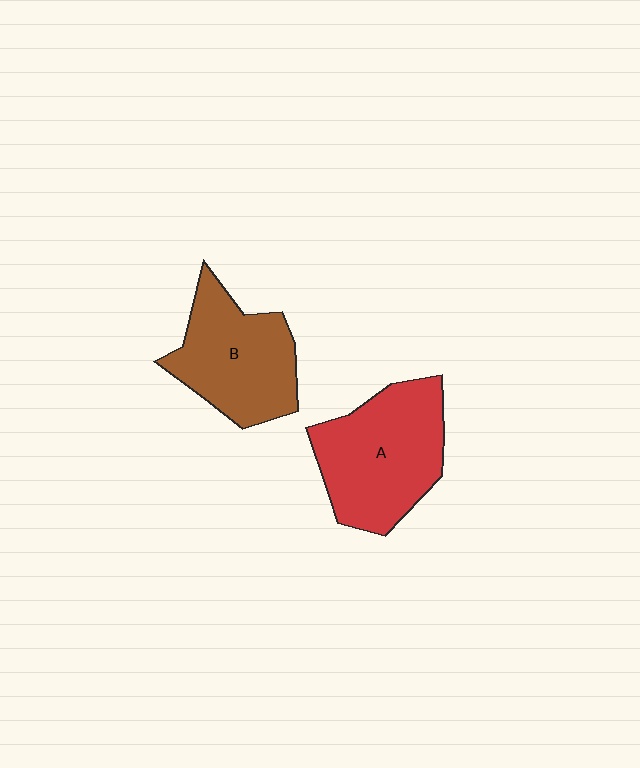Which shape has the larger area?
Shape A (red).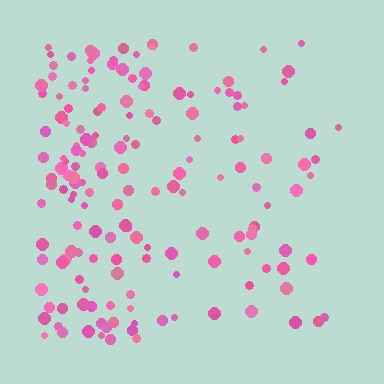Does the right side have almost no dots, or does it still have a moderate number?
Still a moderate number, just noticeably fewer than the left.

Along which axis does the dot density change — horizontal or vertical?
Horizontal.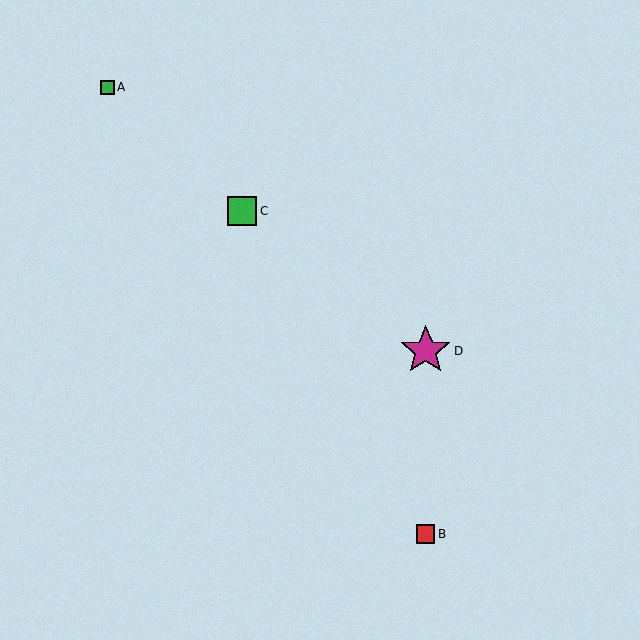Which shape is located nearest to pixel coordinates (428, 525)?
The red square (labeled B) at (425, 534) is nearest to that location.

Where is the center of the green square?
The center of the green square is at (108, 87).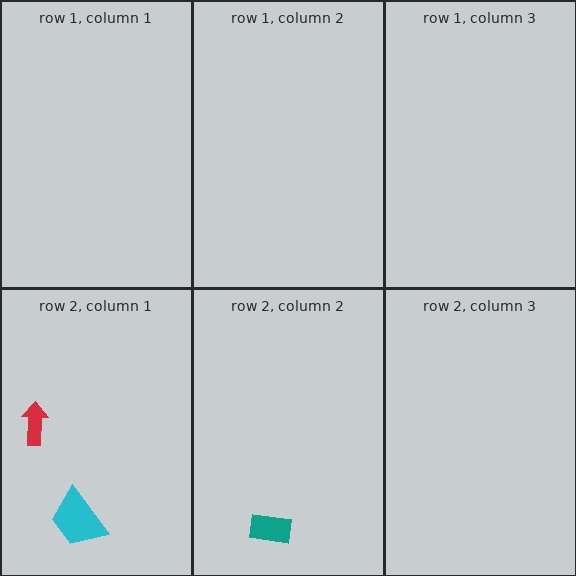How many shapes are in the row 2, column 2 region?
1.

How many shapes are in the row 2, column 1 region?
2.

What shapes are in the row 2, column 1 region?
The red arrow, the cyan trapezoid.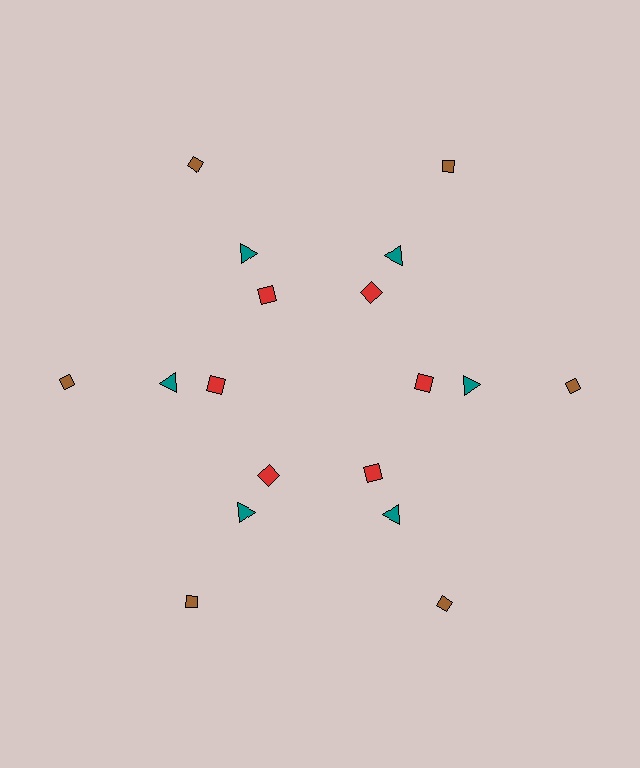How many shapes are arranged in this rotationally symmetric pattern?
There are 18 shapes, arranged in 6 groups of 3.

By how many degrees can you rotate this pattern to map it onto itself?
The pattern maps onto itself every 60 degrees of rotation.